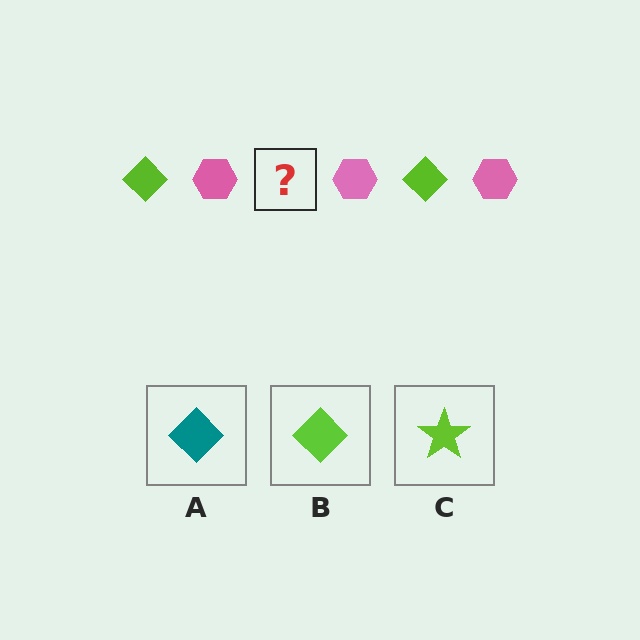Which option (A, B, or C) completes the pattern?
B.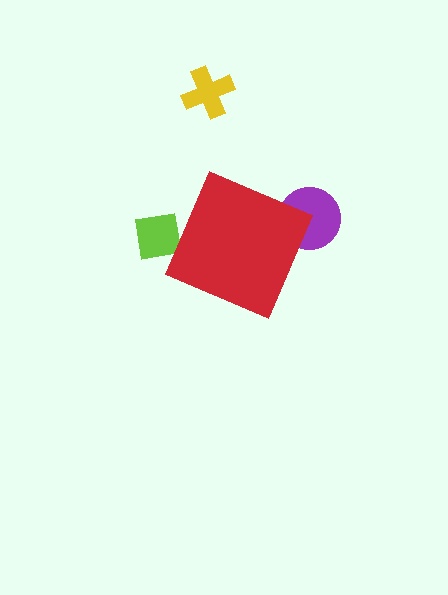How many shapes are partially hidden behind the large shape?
2 shapes are partially hidden.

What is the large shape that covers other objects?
A red diamond.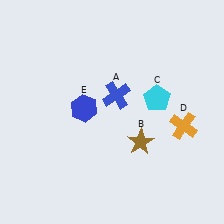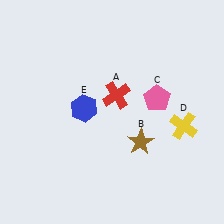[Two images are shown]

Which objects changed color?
A changed from blue to red. C changed from cyan to pink. D changed from orange to yellow.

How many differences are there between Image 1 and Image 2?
There are 3 differences between the two images.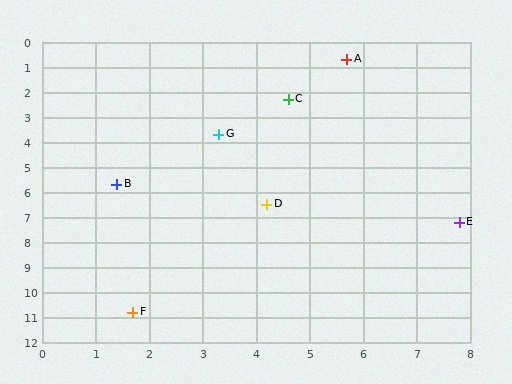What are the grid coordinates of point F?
Point F is at approximately (1.7, 10.8).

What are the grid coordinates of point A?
Point A is at approximately (5.7, 0.7).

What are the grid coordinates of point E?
Point E is at approximately (7.8, 7.2).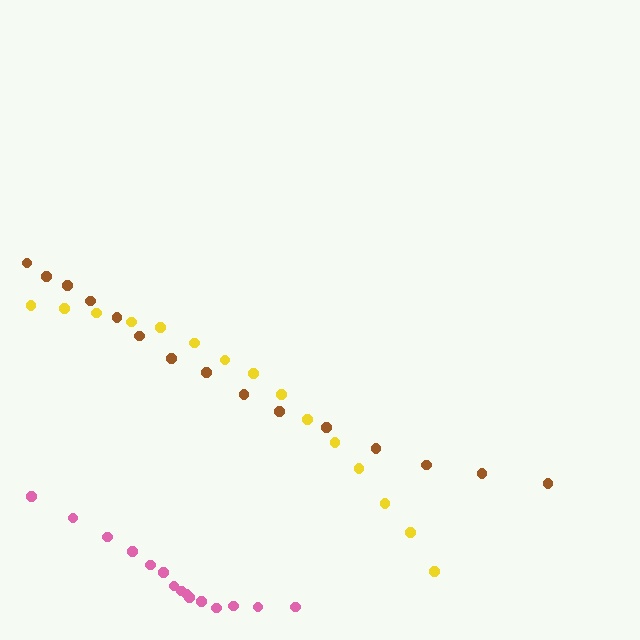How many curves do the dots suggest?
There are 3 distinct paths.